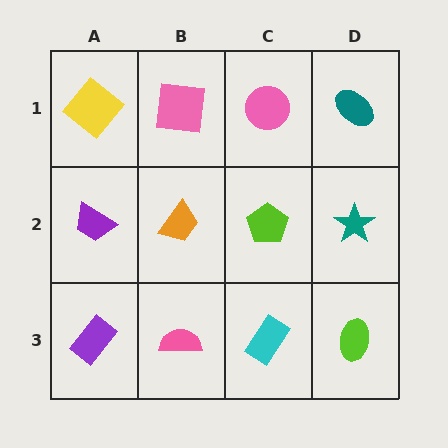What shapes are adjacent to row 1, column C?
A lime pentagon (row 2, column C), a pink square (row 1, column B), a teal ellipse (row 1, column D).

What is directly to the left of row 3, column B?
A purple rectangle.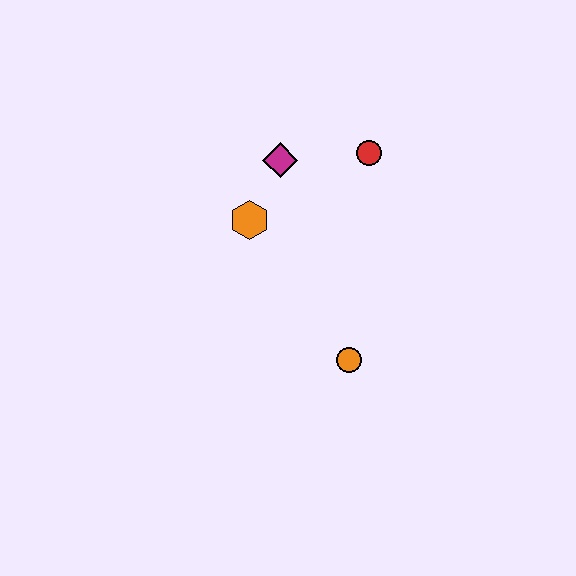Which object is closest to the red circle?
The magenta diamond is closest to the red circle.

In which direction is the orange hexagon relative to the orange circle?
The orange hexagon is above the orange circle.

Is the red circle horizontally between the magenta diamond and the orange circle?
No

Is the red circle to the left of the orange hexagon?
No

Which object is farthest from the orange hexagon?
The orange circle is farthest from the orange hexagon.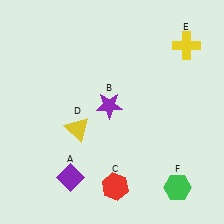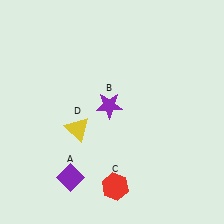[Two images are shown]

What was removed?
The yellow cross (E), the green hexagon (F) were removed in Image 2.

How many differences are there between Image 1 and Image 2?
There are 2 differences between the two images.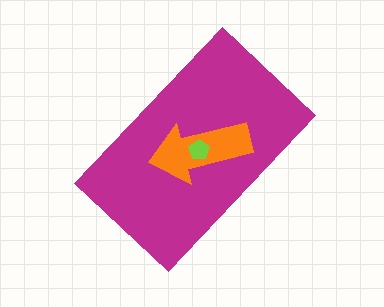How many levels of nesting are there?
3.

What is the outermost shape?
The magenta rectangle.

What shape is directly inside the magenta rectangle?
The orange arrow.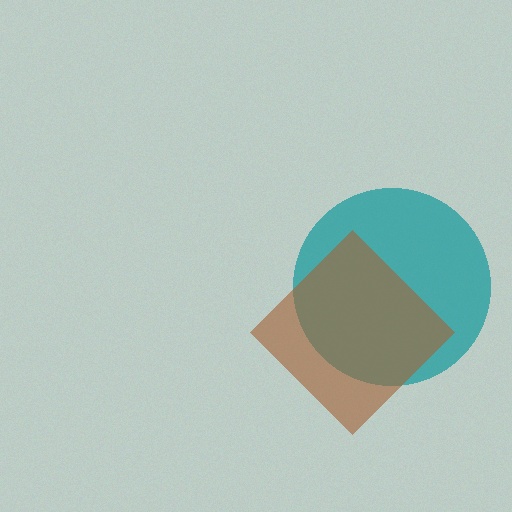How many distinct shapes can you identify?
There are 2 distinct shapes: a teal circle, a brown diamond.